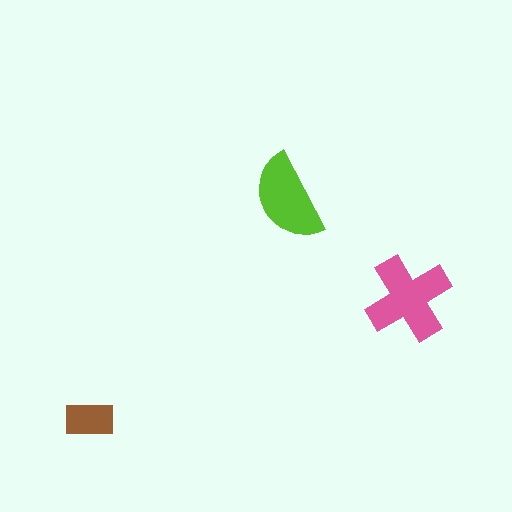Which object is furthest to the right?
The pink cross is rightmost.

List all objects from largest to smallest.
The pink cross, the lime semicircle, the brown rectangle.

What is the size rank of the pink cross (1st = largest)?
1st.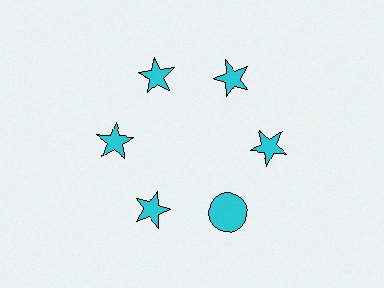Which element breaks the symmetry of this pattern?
The cyan circle at roughly the 5 o'clock position breaks the symmetry. All other shapes are cyan stars.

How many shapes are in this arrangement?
There are 6 shapes arranged in a ring pattern.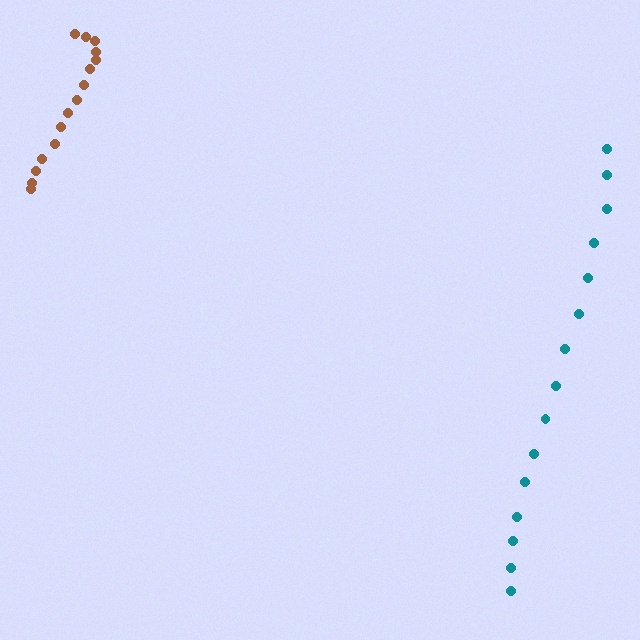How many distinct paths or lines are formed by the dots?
There are 2 distinct paths.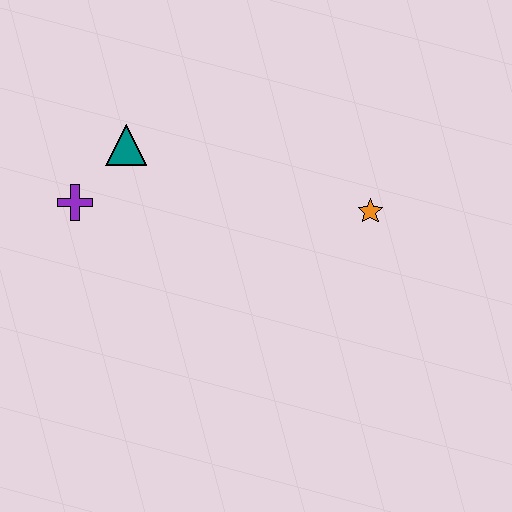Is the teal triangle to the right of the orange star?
No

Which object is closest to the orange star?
The teal triangle is closest to the orange star.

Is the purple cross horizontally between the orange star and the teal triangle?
No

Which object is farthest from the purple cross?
The orange star is farthest from the purple cross.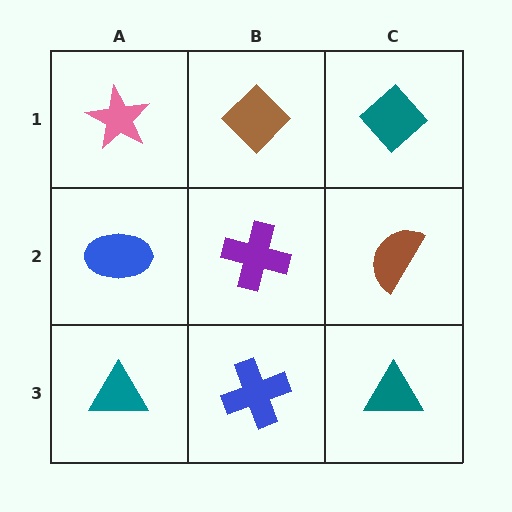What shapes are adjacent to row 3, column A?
A blue ellipse (row 2, column A), a blue cross (row 3, column B).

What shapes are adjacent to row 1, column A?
A blue ellipse (row 2, column A), a brown diamond (row 1, column B).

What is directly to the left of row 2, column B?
A blue ellipse.